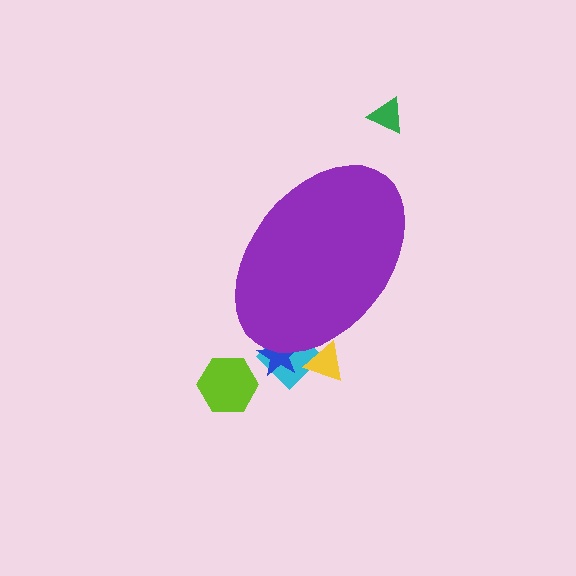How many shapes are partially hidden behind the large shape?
3 shapes are partially hidden.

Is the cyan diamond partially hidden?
Yes, the cyan diamond is partially hidden behind the purple ellipse.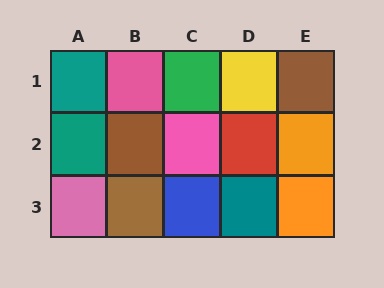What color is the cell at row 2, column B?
Brown.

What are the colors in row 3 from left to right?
Pink, brown, blue, teal, orange.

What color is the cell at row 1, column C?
Green.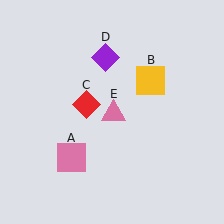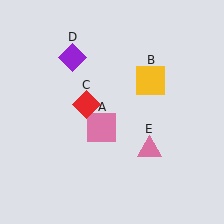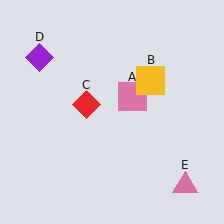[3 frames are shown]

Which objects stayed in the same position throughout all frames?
Yellow square (object B) and red diamond (object C) remained stationary.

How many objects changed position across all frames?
3 objects changed position: pink square (object A), purple diamond (object D), pink triangle (object E).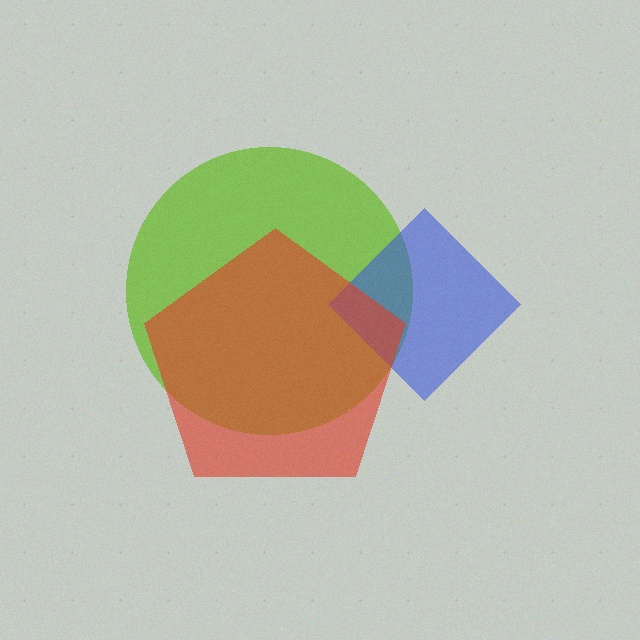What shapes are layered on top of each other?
The layered shapes are: a lime circle, a blue diamond, a red pentagon.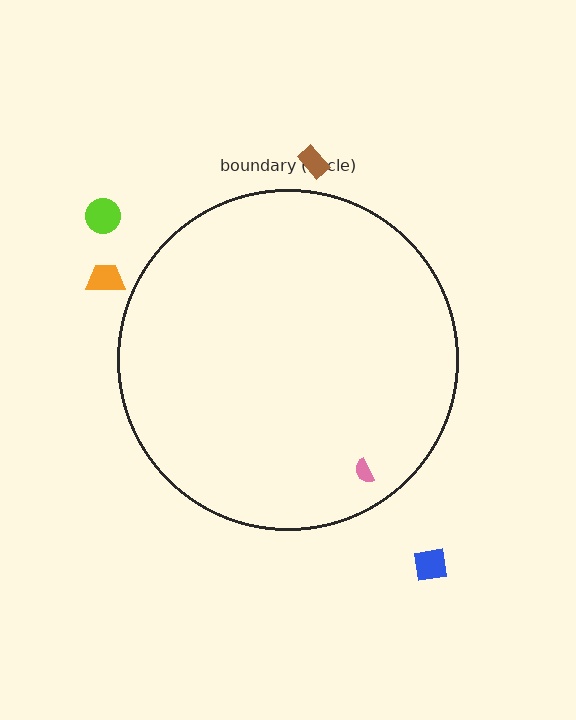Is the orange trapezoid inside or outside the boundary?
Outside.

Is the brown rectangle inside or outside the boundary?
Outside.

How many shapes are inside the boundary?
1 inside, 4 outside.